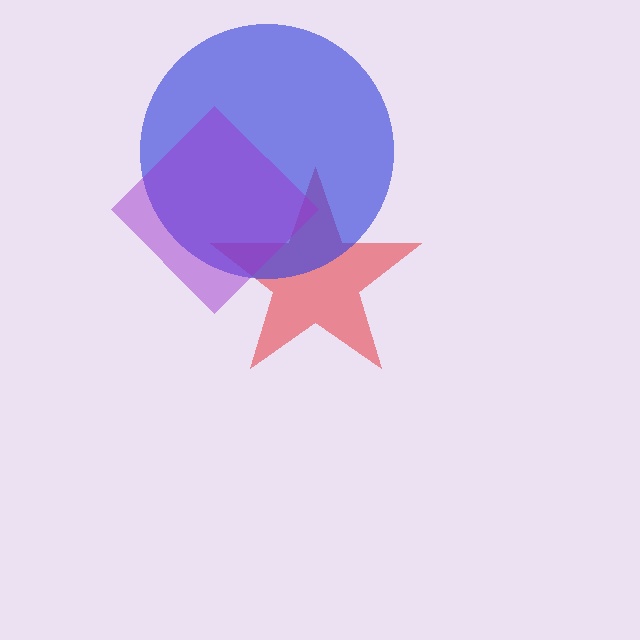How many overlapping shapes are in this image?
There are 3 overlapping shapes in the image.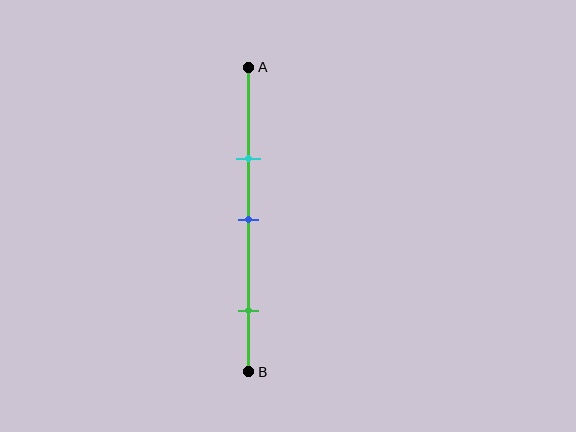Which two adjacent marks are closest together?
The cyan and blue marks are the closest adjacent pair.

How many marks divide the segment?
There are 3 marks dividing the segment.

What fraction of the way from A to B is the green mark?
The green mark is approximately 80% (0.8) of the way from A to B.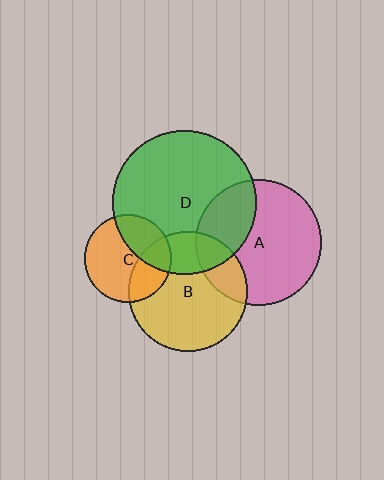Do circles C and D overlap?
Yes.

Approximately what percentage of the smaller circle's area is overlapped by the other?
Approximately 35%.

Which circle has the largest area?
Circle D (green).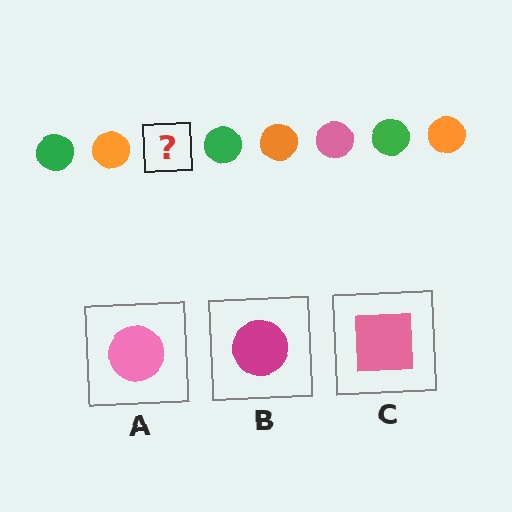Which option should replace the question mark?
Option A.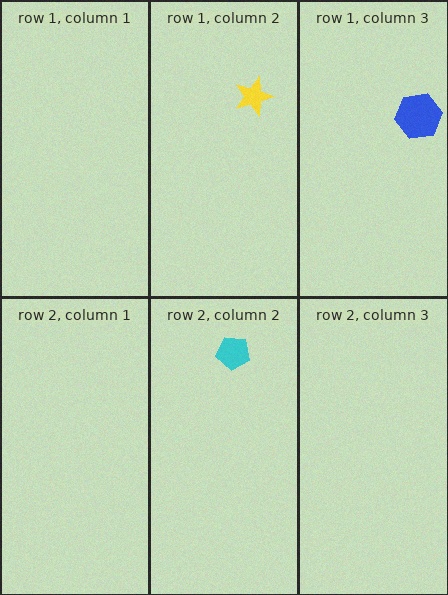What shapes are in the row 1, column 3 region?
The blue hexagon.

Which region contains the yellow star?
The row 1, column 2 region.